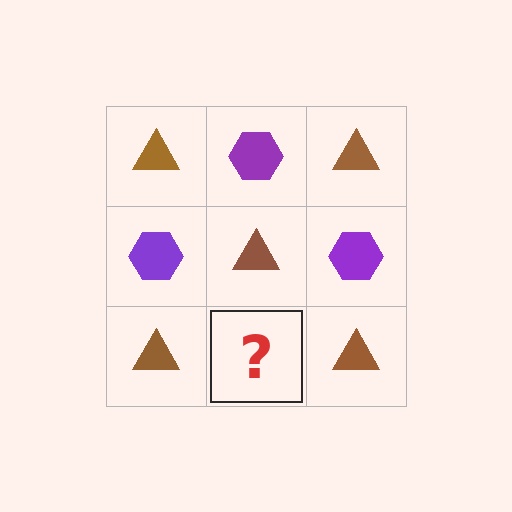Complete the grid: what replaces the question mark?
The question mark should be replaced with a purple hexagon.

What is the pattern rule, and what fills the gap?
The rule is that it alternates brown triangle and purple hexagon in a checkerboard pattern. The gap should be filled with a purple hexagon.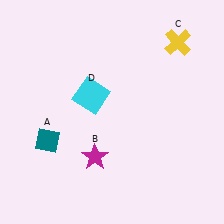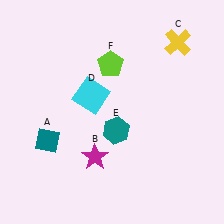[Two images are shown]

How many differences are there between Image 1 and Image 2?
There are 2 differences between the two images.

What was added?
A teal hexagon (E), a lime pentagon (F) were added in Image 2.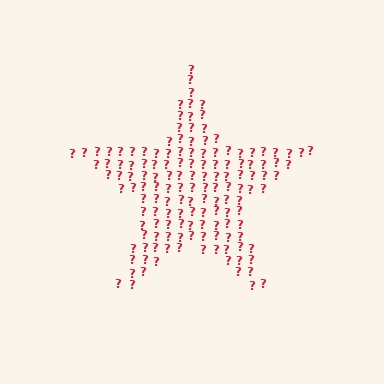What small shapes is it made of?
It is made of small question marks.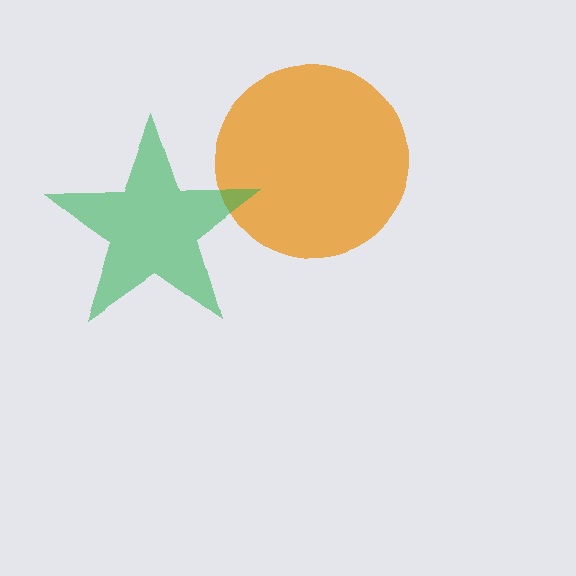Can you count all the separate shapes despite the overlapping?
Yes, there are 2 separate shapes.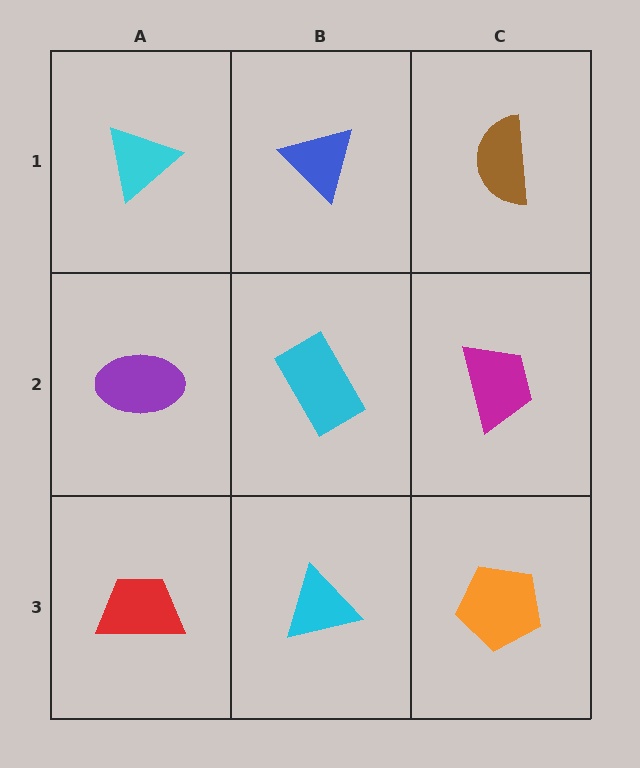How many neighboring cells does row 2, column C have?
3.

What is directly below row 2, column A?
A red trapezoid.